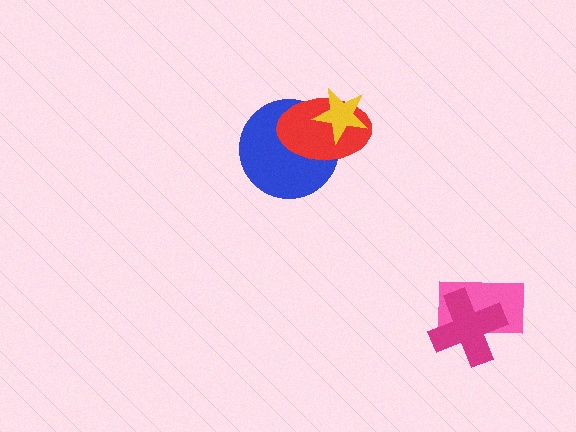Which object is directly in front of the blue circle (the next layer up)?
The red ellipse is directly in front of the blue circle.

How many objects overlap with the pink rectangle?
1 object overlaps with the pink rectangle.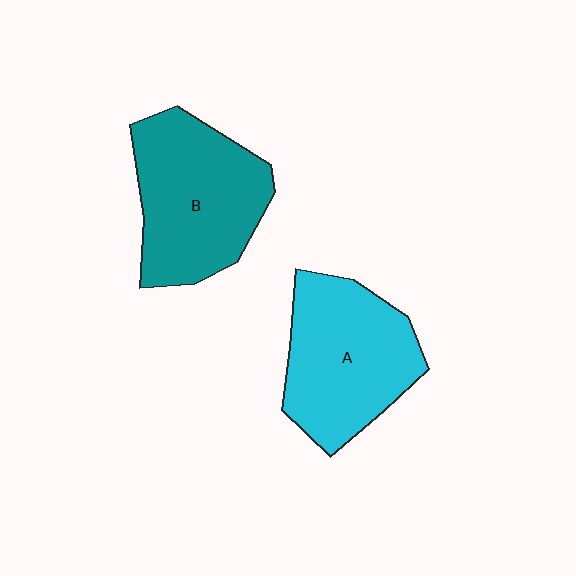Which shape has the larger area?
Shape B (teal).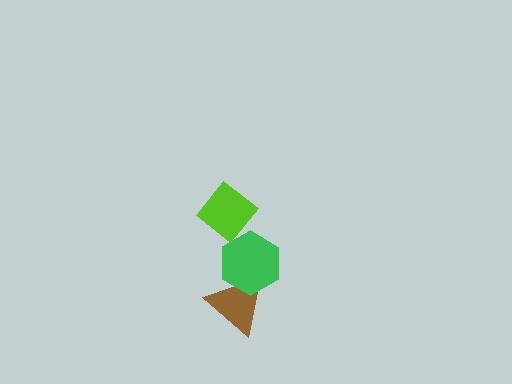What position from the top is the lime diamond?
The lime diamond is 1st from the top.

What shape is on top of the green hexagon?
The lime diamond is on top of the green hexagon.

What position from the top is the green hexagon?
The green hexagon is 2nd from the top.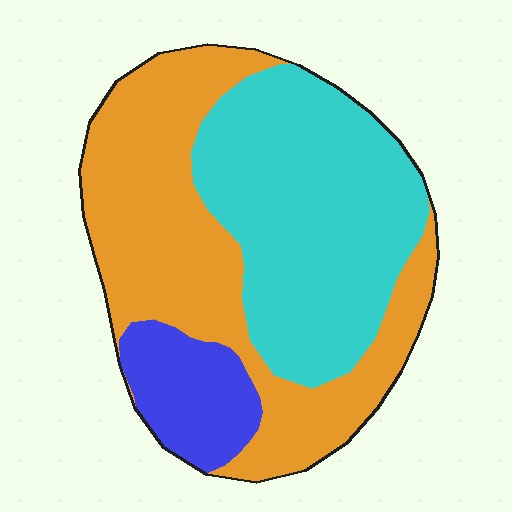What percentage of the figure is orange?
Orange takes up between a third and a half of the figure.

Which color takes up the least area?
Blue, at roughly 10%.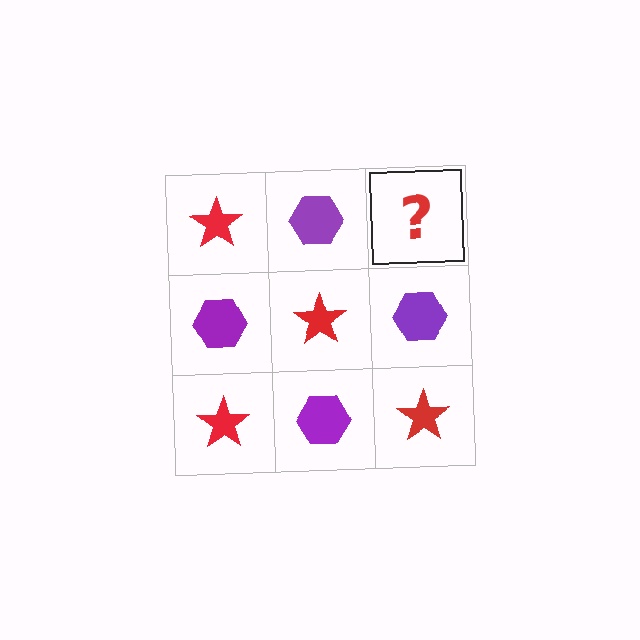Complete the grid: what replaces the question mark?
The question mark should be replaced with a red star.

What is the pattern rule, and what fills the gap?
The rule is that it alternates red star and purple hexagon in a checkerboard pattern. The gap should be filled with a red star.